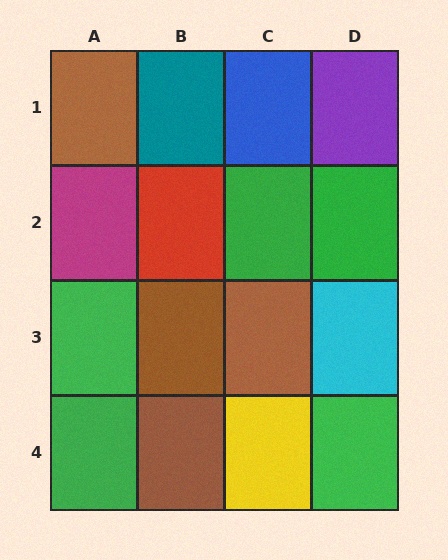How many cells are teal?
1 cell is teal.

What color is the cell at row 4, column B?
Brown.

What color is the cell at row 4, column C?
Yellow.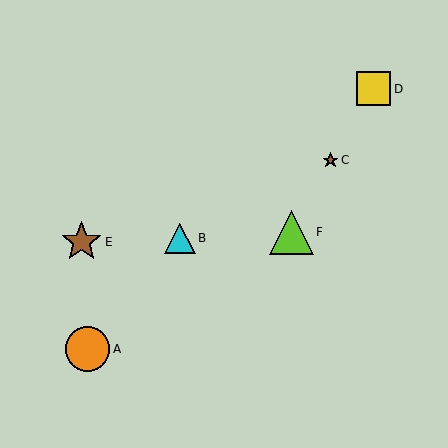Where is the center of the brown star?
The center of the brown star is at (81, 242).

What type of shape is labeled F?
Shape F is a lime triangle.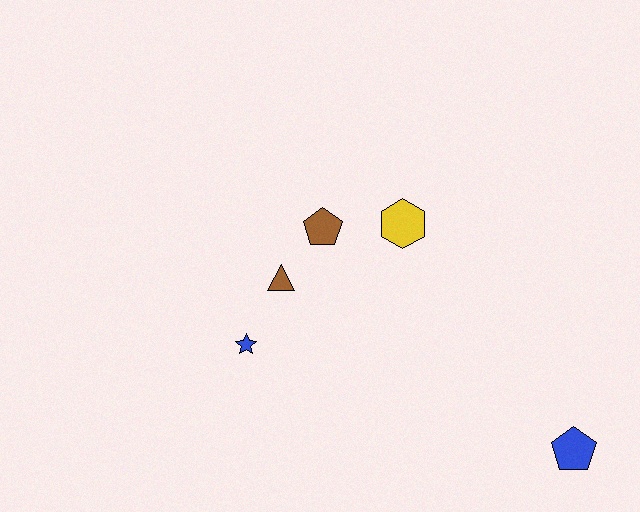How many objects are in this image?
There are 5 objects.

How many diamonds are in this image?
There are no diamonds.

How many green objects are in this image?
There are no green objects.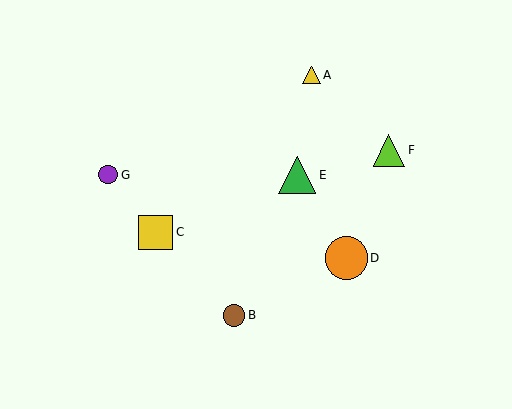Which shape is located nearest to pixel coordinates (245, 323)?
The brown circle (labeled B) at (234, 315) is nearest to that location.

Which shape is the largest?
The orange circle (labeled D) is the largest.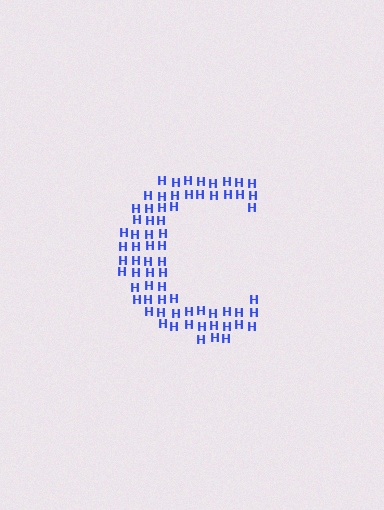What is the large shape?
The large shape is the letter C.